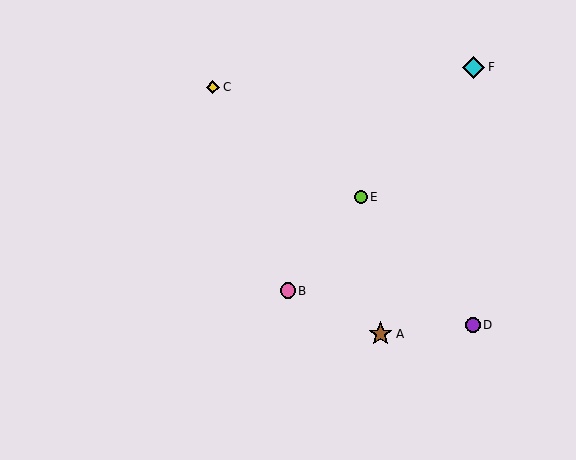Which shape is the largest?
The brown star (labeled A) is the largest.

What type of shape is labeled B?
Shape B is a pink circle.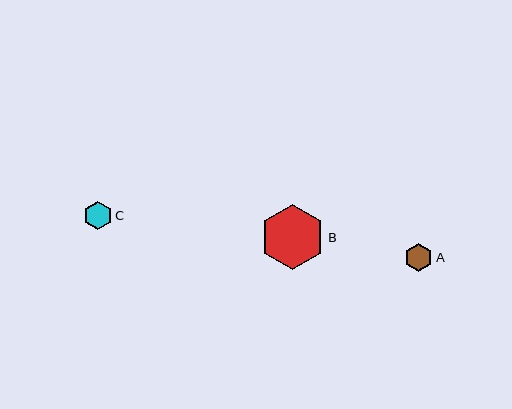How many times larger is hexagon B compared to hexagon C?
Hexagon B is approximately 2.3 times the size of hexagon C.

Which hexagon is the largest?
Hexagon B is the largest with a size of approximately 65 pixels.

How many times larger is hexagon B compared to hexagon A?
Hexagon B is approximately 2.3 times the size of hexagon A.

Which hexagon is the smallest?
Hexagon A is the smallest with a size of approximately 28 pixels.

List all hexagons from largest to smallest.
From largest to smallest: B, C, A.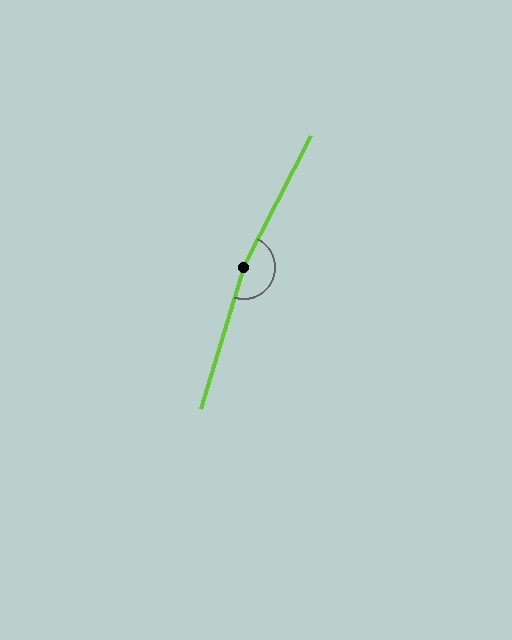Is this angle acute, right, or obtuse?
It is obtuse.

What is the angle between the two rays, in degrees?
Approximately 170 degrees.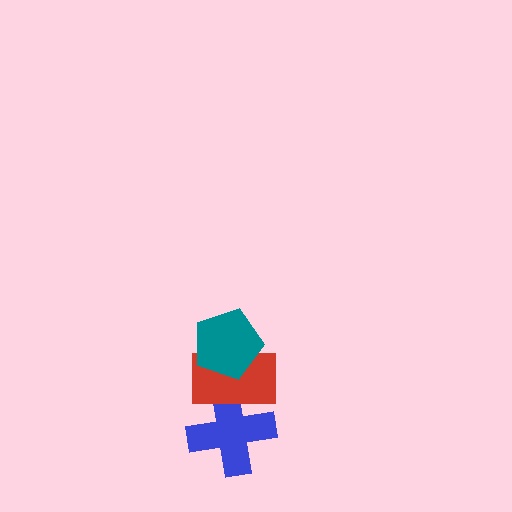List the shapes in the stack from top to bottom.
From top to bottom: the teal pentagon, the red rectangle, the blue cross.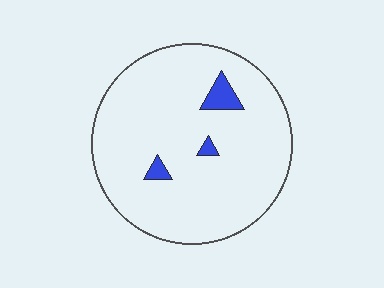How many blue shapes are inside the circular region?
3.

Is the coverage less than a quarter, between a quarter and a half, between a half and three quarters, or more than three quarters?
Less than a quarter.